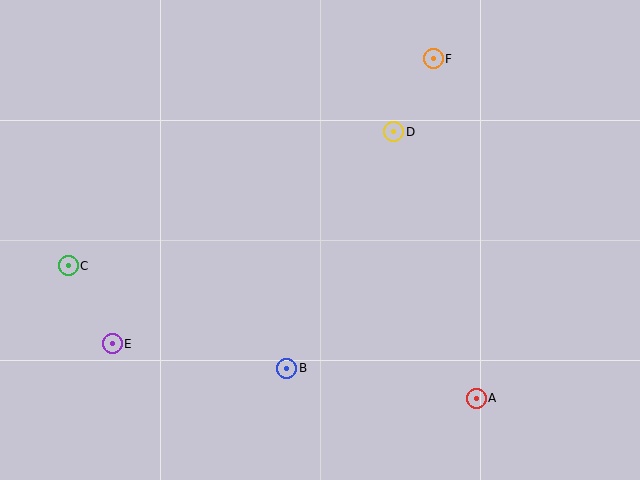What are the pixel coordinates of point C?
Point C is at (68, 266).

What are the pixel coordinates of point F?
Point F is at (433, 59).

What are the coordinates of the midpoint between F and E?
The midpoint between F and E is at (273, 201).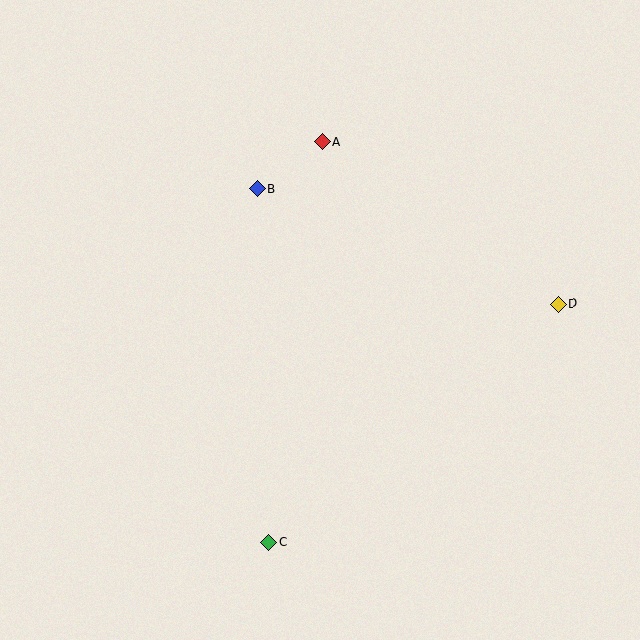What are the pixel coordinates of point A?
Point A is at (322, 142).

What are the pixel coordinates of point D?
Point D is at (558, 304).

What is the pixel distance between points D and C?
The distance between D and C is 375 pixels.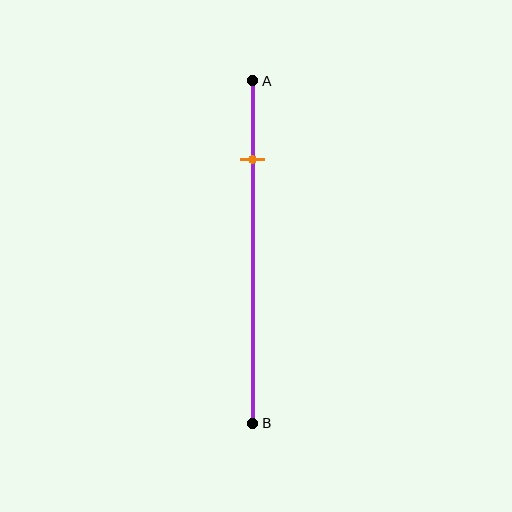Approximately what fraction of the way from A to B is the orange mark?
The orange mark is approximately 25% of the way from A to B.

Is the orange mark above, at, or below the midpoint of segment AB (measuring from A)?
The orange mark is above the midpoint of segment AB.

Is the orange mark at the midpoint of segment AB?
No, the mark is at about 25% from A, not at the 50% midpoint.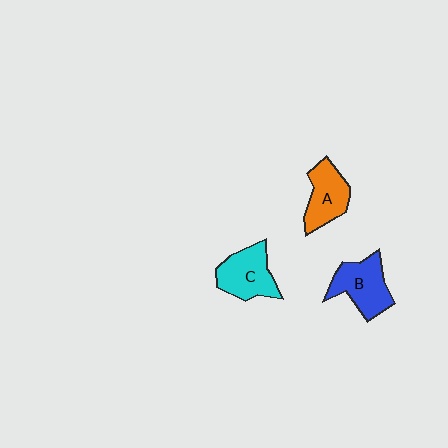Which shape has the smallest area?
Shape A (orange).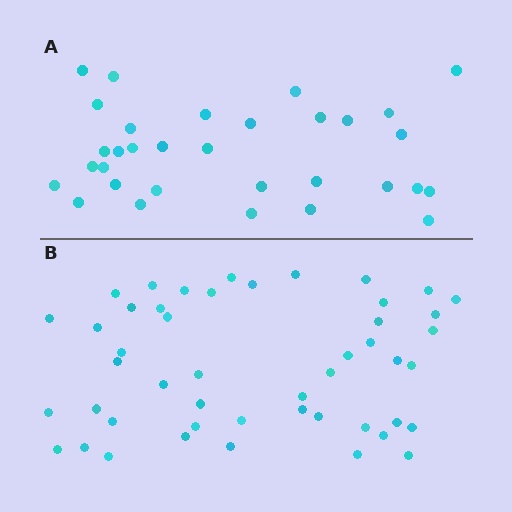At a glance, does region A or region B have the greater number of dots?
Region B (the bottom region) has more dots.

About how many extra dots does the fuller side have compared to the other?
Region B has approximately 15 more dots than region A.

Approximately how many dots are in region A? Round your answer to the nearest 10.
About 30 dots. (The exact count is 32, which rounds to 30.)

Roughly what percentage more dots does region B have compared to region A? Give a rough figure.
About 50% more.